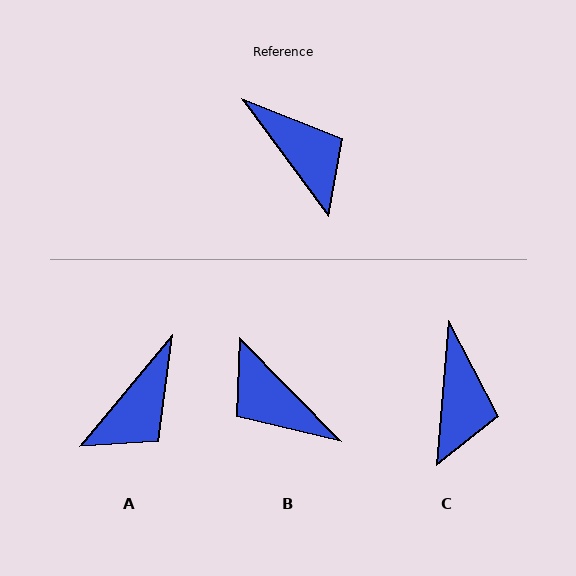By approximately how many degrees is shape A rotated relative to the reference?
Approximately 76 degrees clockwise.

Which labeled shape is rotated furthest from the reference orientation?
B, about 172 degrees away.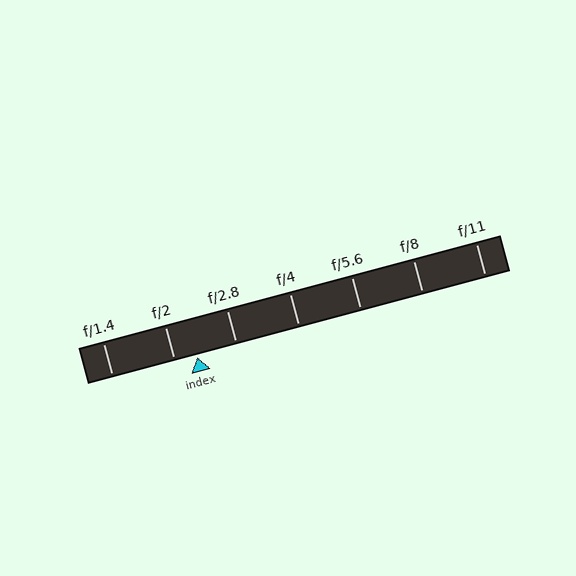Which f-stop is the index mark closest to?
The index mark is closest to f/2.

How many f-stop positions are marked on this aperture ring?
There are 7 f-stop positions marked.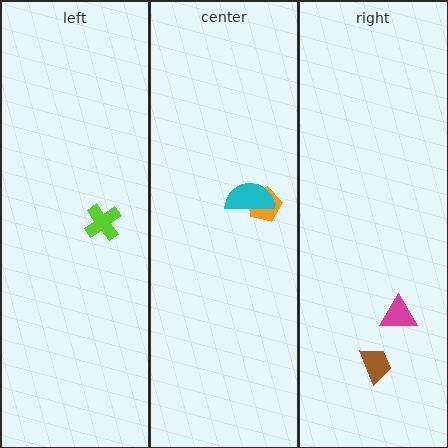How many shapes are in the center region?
2.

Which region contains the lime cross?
The left region.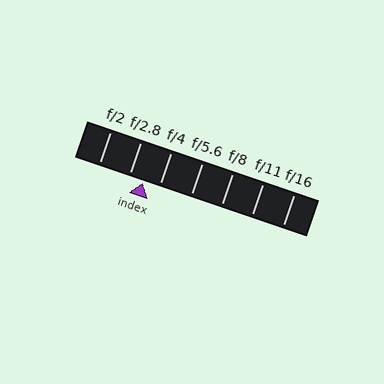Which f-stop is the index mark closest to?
The index mark is closest to f/2.8.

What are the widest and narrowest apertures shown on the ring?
The widest aperture shown is f/2 and the narrowest is f/16.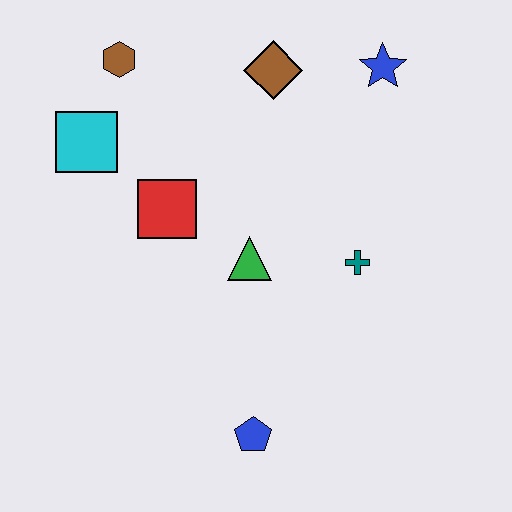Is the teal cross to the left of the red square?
No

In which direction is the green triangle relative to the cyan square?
The green triangle is to the right of the cyan square.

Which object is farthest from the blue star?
The blue pentagon is farthest from the blue star.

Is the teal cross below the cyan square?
Yes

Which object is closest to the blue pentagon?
The green triangle is closest to the blue pentagon.